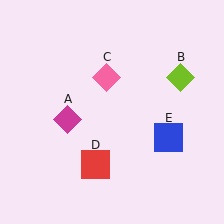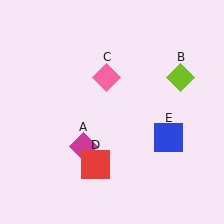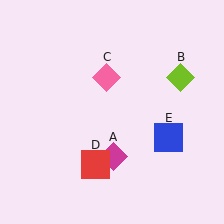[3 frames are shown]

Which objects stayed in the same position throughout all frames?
Lime diamond (object B) and pink diamond (object C) and red square (object D) and blue square (object E) remained stationary.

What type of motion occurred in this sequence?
The magenta diamond (object A) rotated counterclockwise around the center of the scene.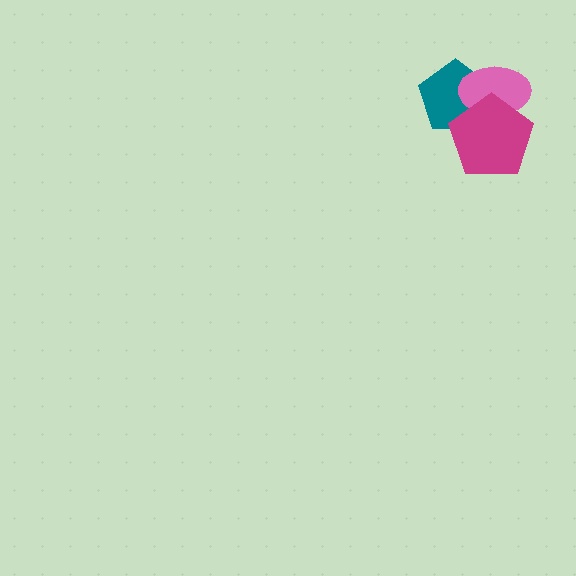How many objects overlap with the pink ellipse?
2 objects overlap with the pink ellipse.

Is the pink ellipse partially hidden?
Yes, it is partially covered by another shape.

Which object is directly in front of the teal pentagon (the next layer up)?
The pink ellipse is directly in front of the teal pentagon.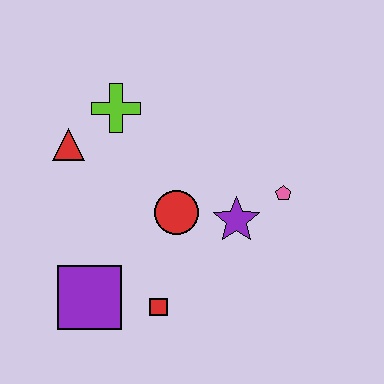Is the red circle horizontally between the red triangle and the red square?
No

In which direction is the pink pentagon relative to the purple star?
The pink pentagon is to the right of the purple star.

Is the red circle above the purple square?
Yes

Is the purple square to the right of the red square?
No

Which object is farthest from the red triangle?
The pink pentagon is farthest from the red triangle.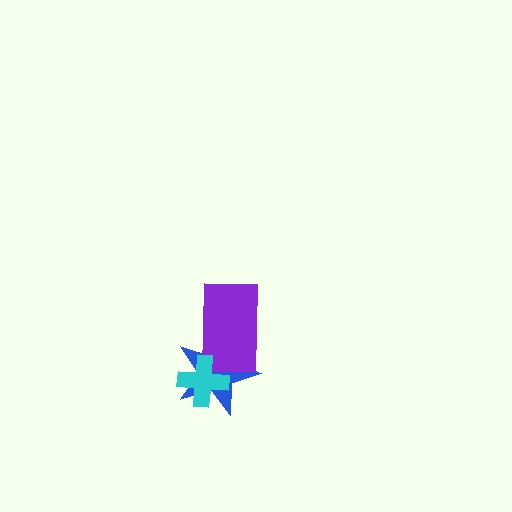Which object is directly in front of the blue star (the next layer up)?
The purple rectangle is directly in front of the blue star.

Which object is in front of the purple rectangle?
The cyan cross is in front of the purple rectangle.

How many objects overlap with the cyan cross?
2 objects overlap with the cyan cross.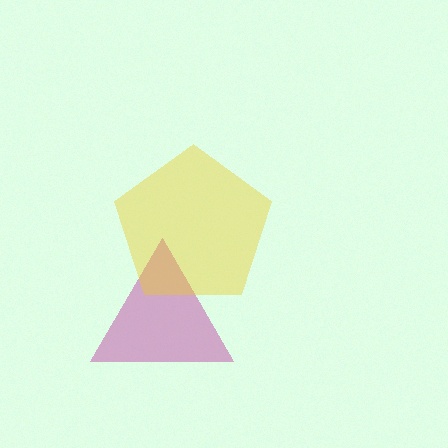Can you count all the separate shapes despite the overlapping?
Yes, there are 2 separate shapes.